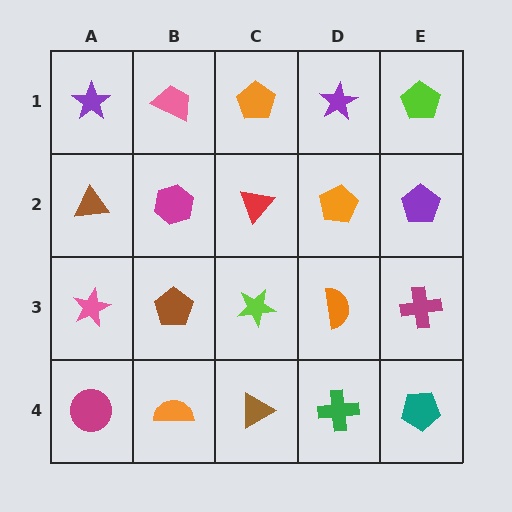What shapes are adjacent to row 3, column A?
A brown triangle (row 2, column A), a magenta circle (row 4, column A), a brown pentagon (row 3, column B).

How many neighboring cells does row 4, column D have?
3.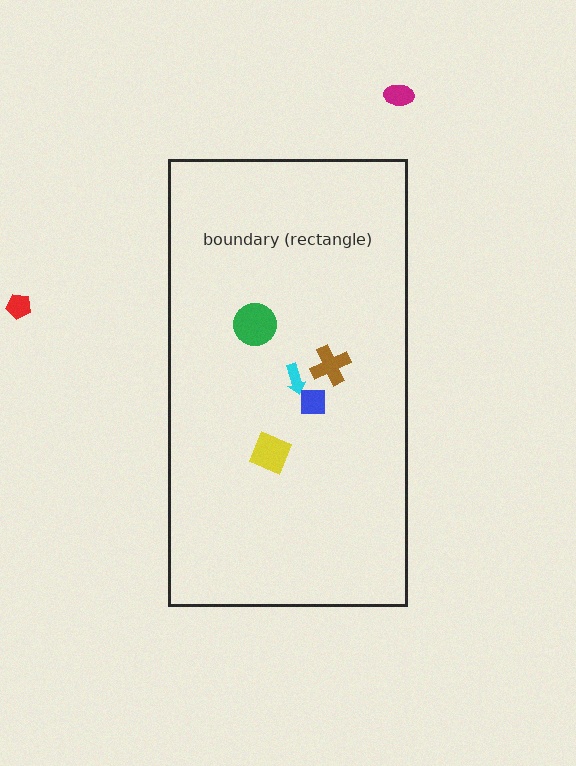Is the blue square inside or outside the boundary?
Inside.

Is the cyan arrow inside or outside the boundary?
Inside.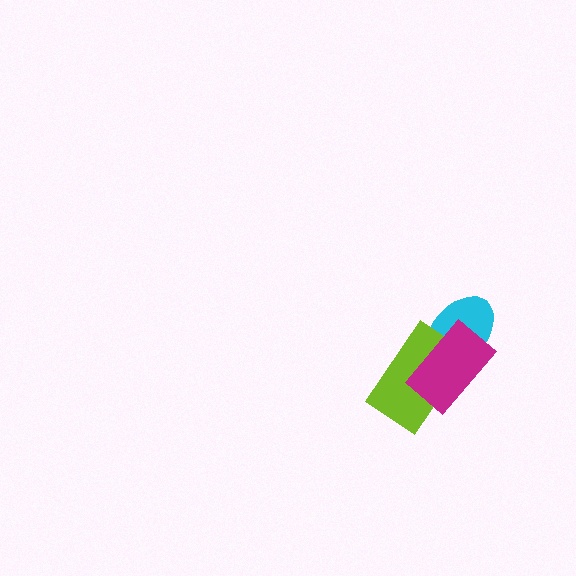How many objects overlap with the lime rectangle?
2 objects overlap with the lime rectangle.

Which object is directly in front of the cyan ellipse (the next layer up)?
The lime rectangle is directly in front of the cyan ellipse.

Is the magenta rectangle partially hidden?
No, no other shape covers it.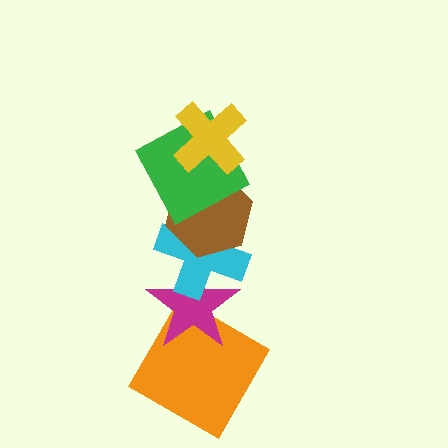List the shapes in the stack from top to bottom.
From top to bottom: the yellow cross, the green square, the brown hexagon, the cyan cross, the magenta star, the orange square.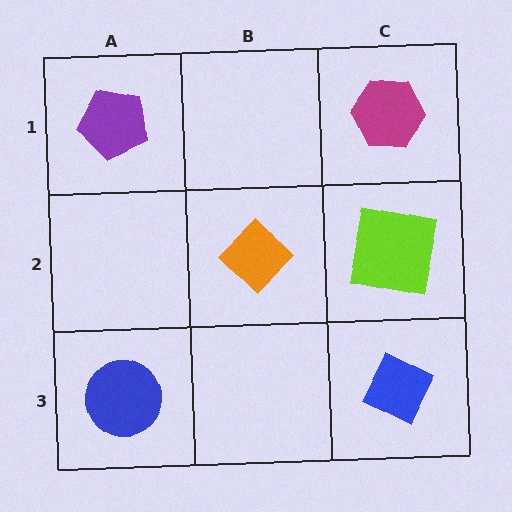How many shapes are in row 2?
2 shapes.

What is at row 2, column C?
A lime square.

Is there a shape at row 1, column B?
No, that cell is empty.